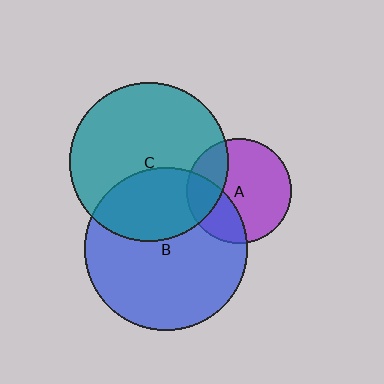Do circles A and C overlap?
Yes.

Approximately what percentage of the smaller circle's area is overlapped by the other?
Approximately 25%.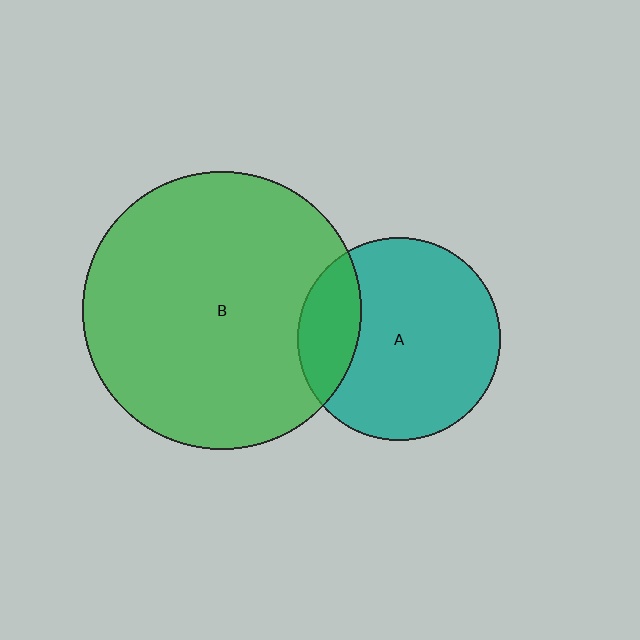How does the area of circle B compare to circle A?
Approximately 1.9 times.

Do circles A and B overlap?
Yes.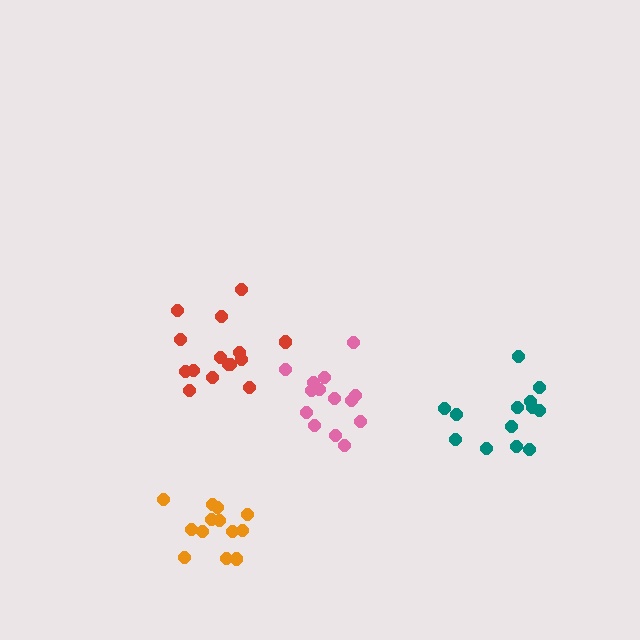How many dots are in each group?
Group 1: 14 dots, Group 2: 13 dots, Group 3: 13 dots, Group 4: 15 dots (55 total).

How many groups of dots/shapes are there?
There are 4 groups.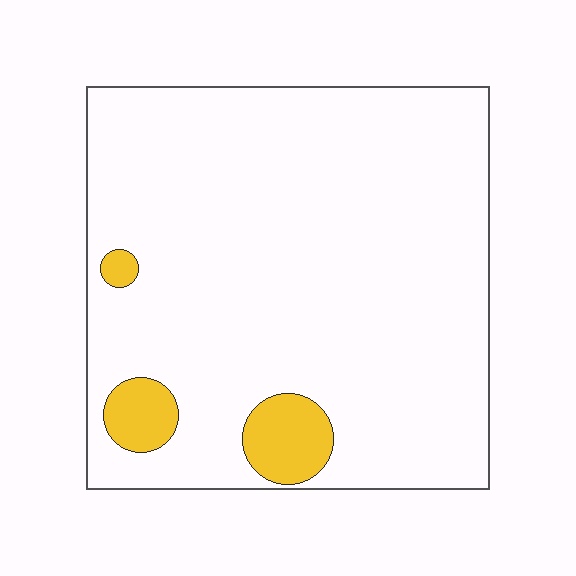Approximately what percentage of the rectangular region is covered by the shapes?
Approximately 10%.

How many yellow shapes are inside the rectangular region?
3.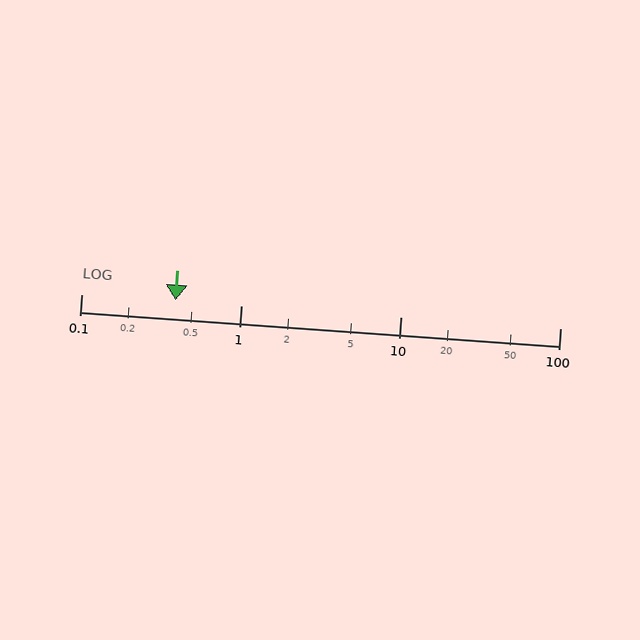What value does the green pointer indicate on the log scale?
The pointer indicates approximately 0.39.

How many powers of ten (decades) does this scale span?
The scale spans 3 decades, from 0.1 to 100.